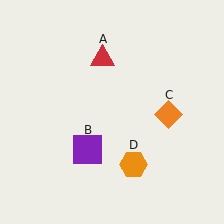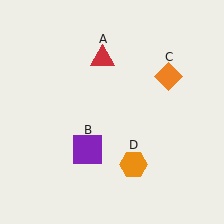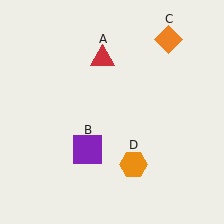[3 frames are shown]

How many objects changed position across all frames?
1 object changed position: orange diamond (object C).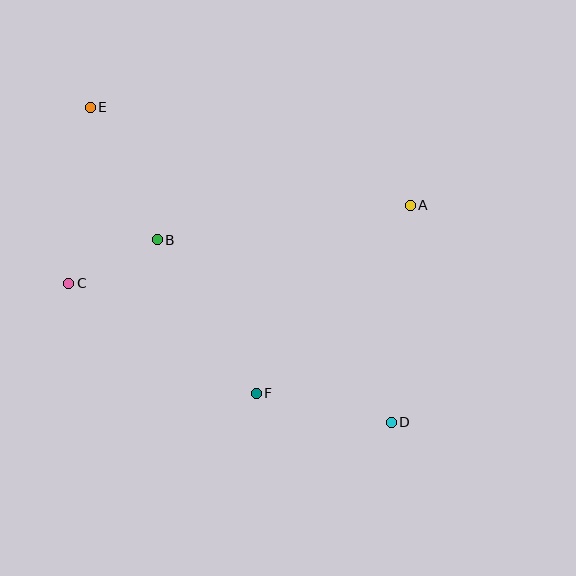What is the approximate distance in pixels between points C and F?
The distance between C and F is approximately 217 pixels.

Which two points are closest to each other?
Points B and C are closest to each other.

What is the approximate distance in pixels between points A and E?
The distance between A and E is approximately 335 pixels.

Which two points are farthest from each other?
Points D and E are farthest from each other.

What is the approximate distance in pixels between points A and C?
The distance between A and C is approximately 350 pixels.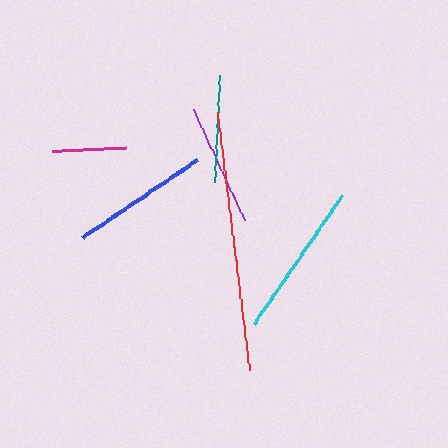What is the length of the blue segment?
The blue segment is approximately 138 pixels long.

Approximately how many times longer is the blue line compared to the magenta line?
The blue line is approximately 1.9 times the length of the magenta line.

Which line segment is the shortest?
The magenta line is the shortest at approximately 74 pixels.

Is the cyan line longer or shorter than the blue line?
The cyan line is longer than the blue line.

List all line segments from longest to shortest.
From longest to shortest: red, cyan, blue, purple, teal, magenta.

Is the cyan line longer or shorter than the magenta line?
The cyan line is longer than the magenta line.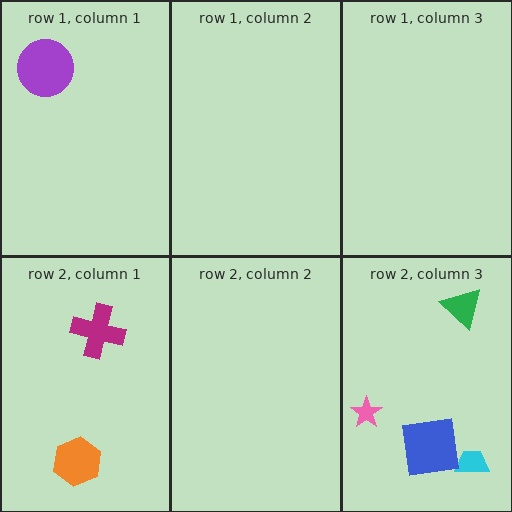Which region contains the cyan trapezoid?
The row 2, column 3 region.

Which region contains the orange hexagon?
The row 2, column 1 region.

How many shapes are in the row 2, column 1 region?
2.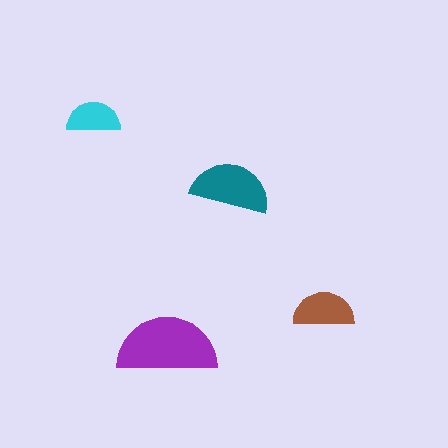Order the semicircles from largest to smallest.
the purple one, the teal one, the brown one, the cyan one.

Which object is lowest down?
The purple semicircle is bottommost.